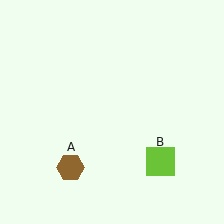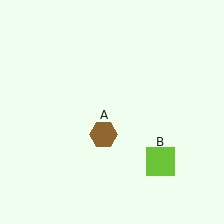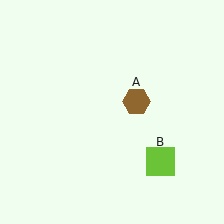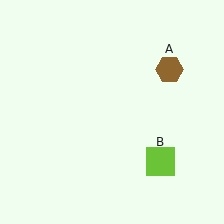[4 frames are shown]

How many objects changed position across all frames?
1 object changed position: brown hexagon (object A).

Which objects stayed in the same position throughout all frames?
Lime square (object B) remained stationary.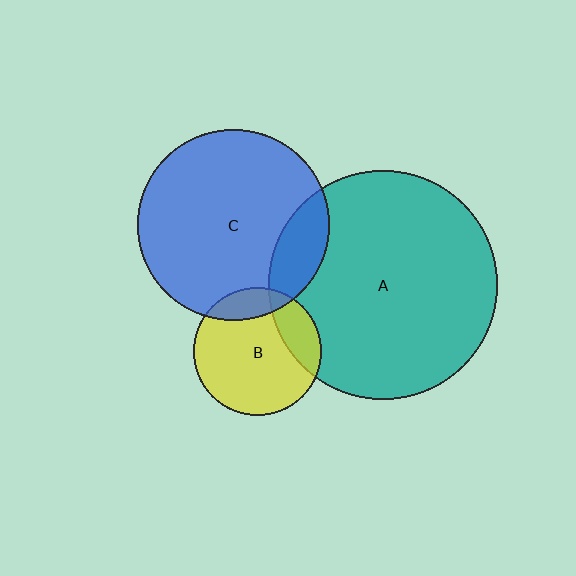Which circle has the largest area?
Circle A (teal).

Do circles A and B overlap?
Yes.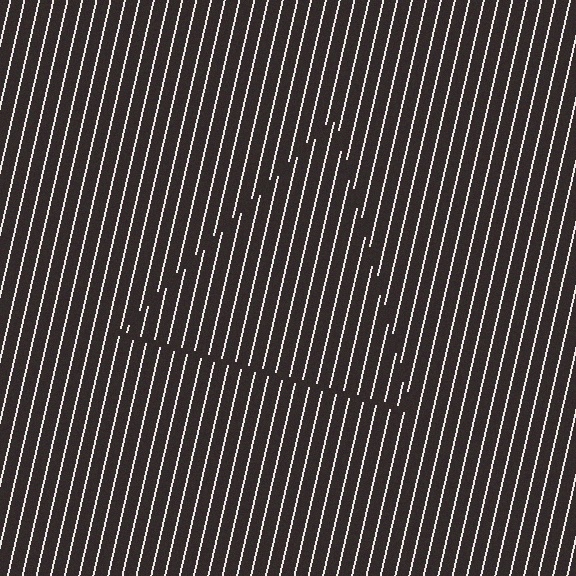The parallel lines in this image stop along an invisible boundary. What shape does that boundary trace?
An illusory triangle. The interior of the shape contains the same grating, shifted by half a period — the contour is defined by the phase discontinuity where line-ends from the inner and outer gratings abut.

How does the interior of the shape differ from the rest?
The interior of the shape contains the same grating, shifted by half a period — the contour is defined by the phase discontinuity where line-ends from the inner and outer gratings abut.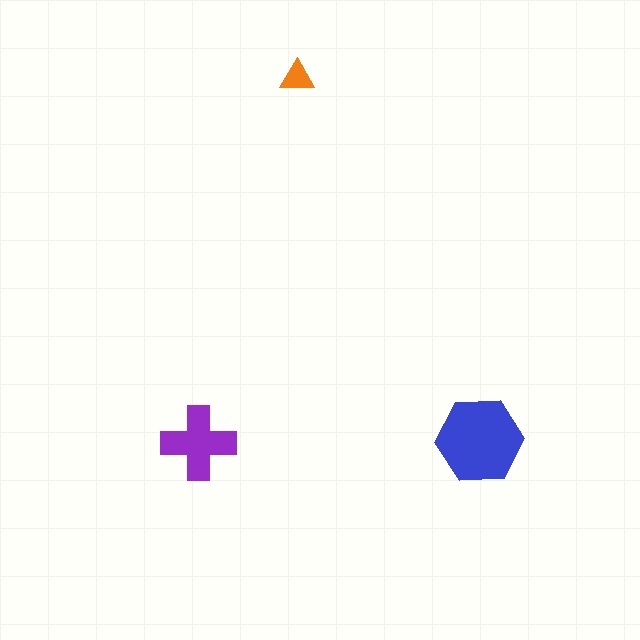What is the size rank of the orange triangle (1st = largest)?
3rd.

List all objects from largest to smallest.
The blue hexagon, the purple cross, the orange triangle.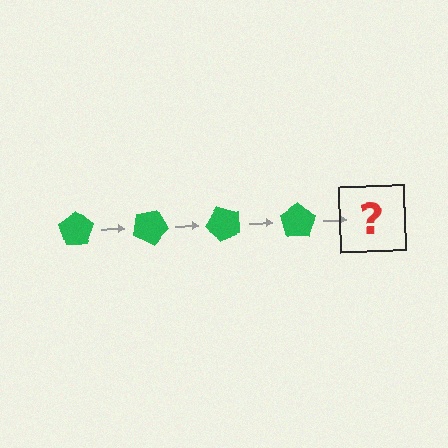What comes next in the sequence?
The next element should be a green pentagon rotated 100 degrees.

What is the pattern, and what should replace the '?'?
The pattern is that the pentagon rotates 25 degrees each step. The '?' should be a green pentagon rotated 100 degrees.